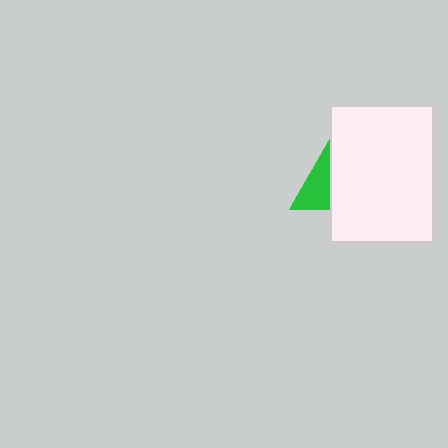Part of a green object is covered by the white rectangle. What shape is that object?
It is a triangle.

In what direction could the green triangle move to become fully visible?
The green triangle could move left. That would shift it out from behind the white rectangle entirely.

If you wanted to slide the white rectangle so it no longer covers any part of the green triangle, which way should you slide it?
Slide it right — that is the most direct way to separate the two shapes.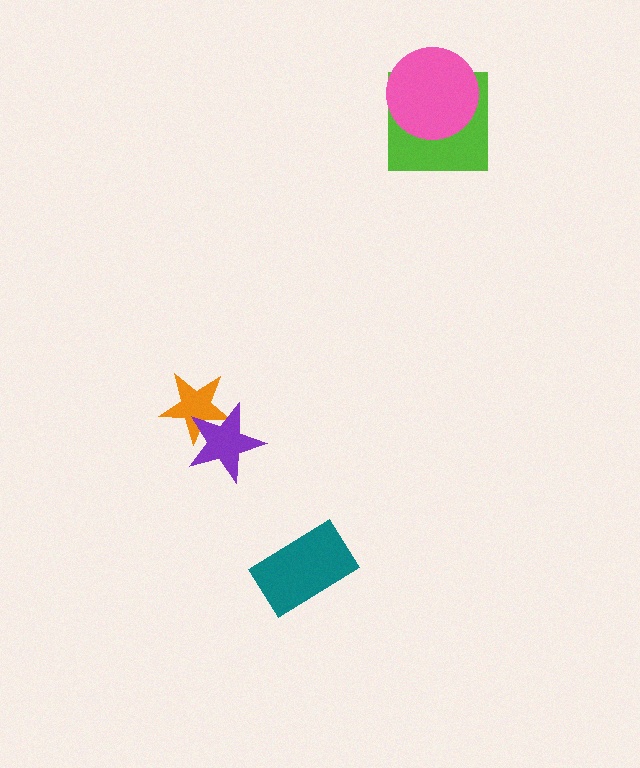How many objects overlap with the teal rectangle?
0 objects overlap with the teal rectangle.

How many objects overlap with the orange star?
1 object overlaps with the orange star.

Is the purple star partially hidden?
No, no other shape covers it.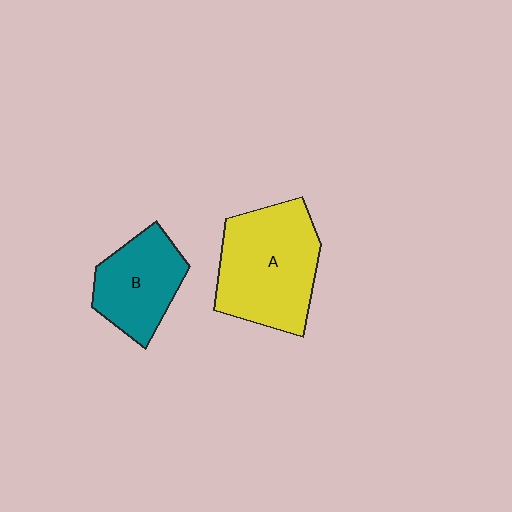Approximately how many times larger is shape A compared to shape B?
Approximately 1.5 times.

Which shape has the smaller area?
Shape B (teal).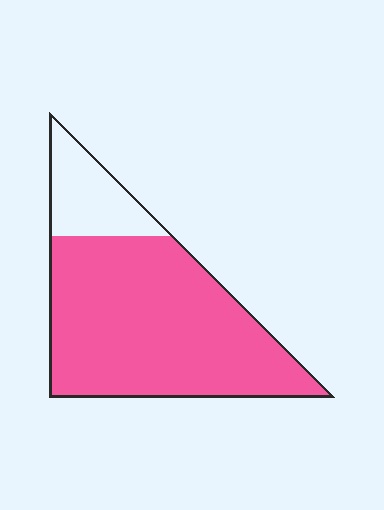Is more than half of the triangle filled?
Yes.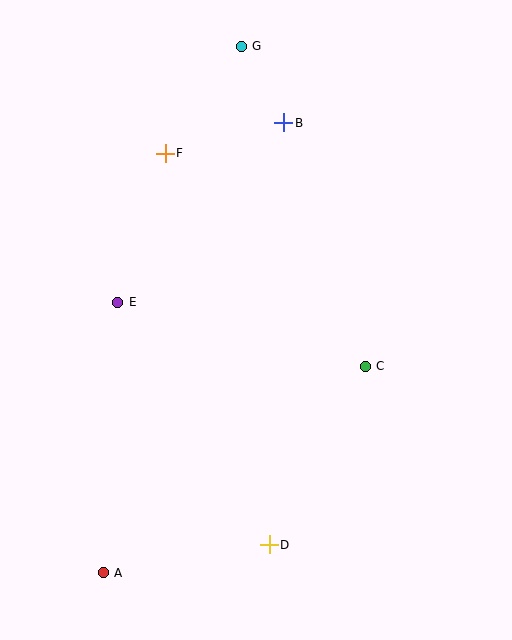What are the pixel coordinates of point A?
Point A is at (103, 573).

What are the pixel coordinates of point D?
Point D is at (269, 545).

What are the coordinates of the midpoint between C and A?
The midpoint between C and A is at (234, 469).